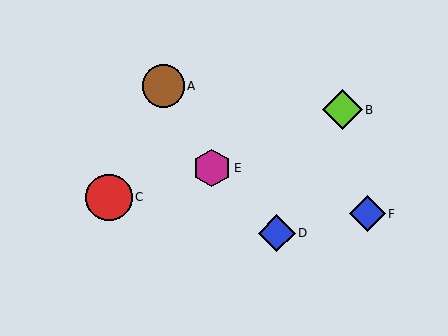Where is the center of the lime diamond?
The center of the lime diamond is at (342, 110).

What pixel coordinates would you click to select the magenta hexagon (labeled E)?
Click at (212, 168) to select the magenta hexagon E.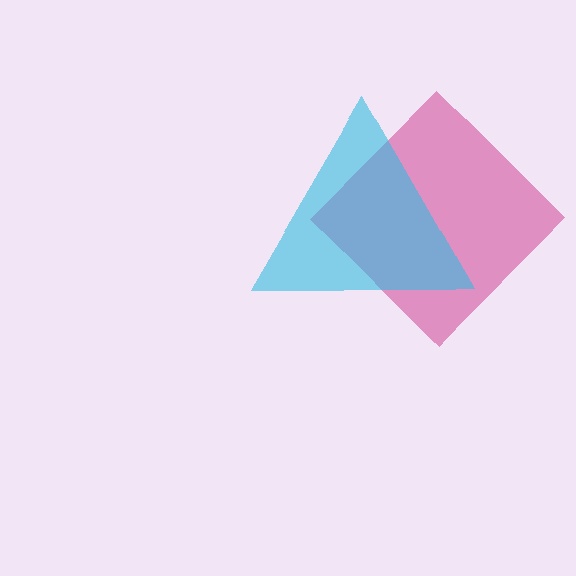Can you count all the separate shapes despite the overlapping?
Yes, there are 2 separate shapes.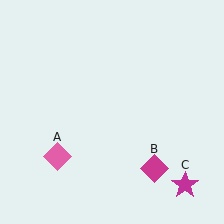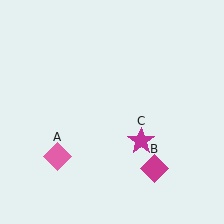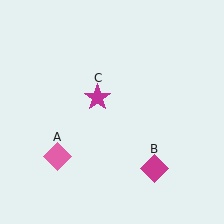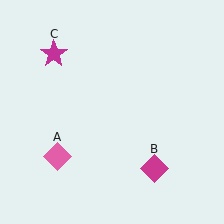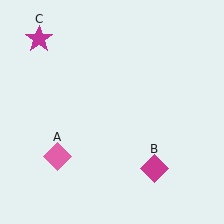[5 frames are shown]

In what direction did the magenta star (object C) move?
The magenta star (object C) moved up and to the left.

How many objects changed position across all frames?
1 object changed position: magenta star (object C).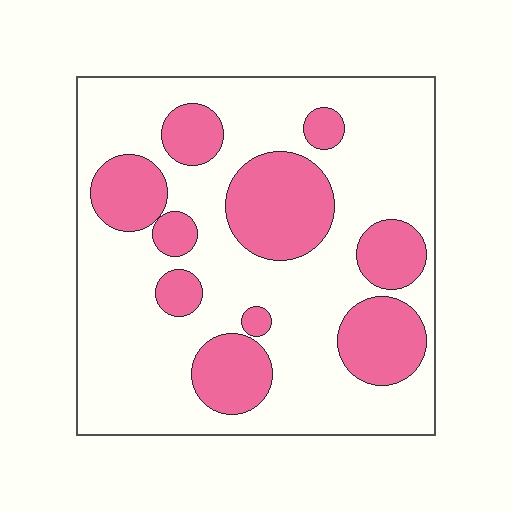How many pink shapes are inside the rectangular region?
10.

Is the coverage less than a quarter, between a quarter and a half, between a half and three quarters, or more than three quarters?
Between a quarter and a half.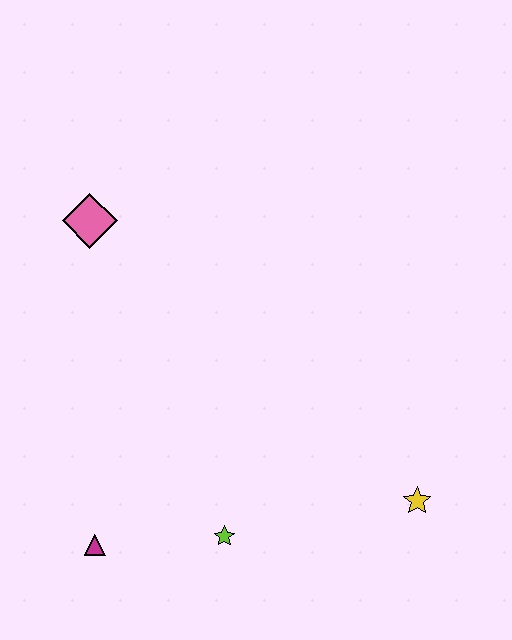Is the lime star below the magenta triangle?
No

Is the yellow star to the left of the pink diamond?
No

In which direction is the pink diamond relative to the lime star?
The pink diamond is above the lime star.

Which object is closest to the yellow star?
The lime star is closest to the yellow star.